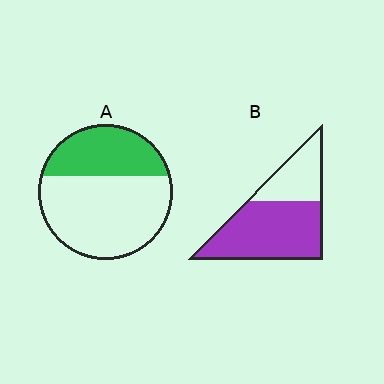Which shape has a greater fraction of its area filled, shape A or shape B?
Shape B.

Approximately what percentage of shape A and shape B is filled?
A is approximately 35% and B is approximately 70%.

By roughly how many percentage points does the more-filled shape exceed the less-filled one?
By roughly 30 percentage points (B over A).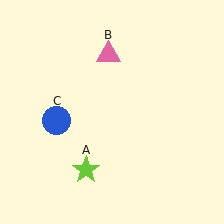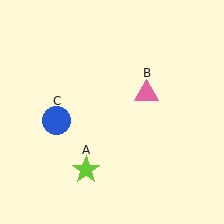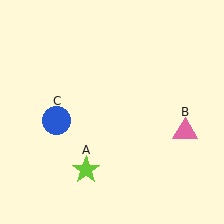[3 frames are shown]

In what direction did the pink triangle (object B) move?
The pink triangle (object B) moved down and to the right.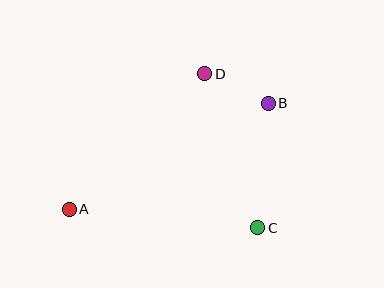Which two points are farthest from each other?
Points A and B are farthest from each other.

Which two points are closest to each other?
Points B and D are closest to each other.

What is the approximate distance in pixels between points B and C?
The distance between B and C is approximately 125 pixels.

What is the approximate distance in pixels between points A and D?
The distance between A and D is approximately 191 pixels.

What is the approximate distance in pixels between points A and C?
The distance between A and C is approximately 190 pixels.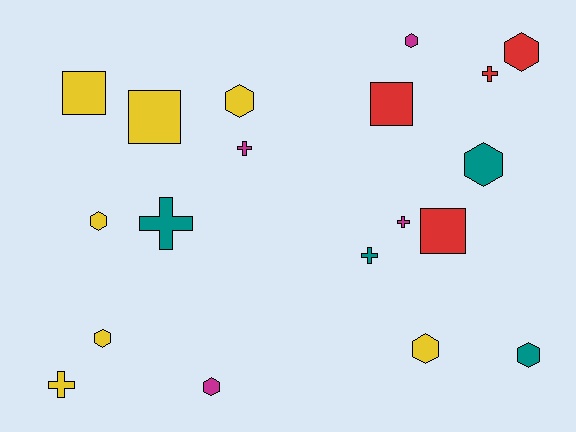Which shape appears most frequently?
Hexagon, with 9 objects.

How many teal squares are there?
There are no teal squares.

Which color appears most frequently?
Yellow, with 7 objects.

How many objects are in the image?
There are 19 objects.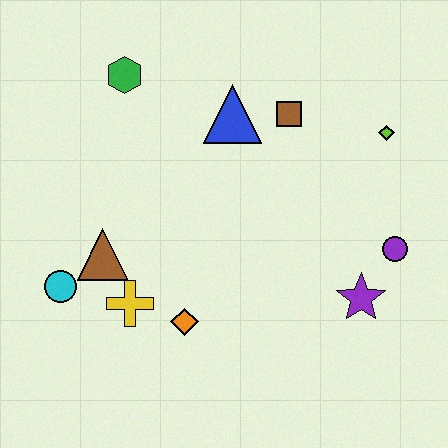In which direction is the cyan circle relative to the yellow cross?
The cyan circle is to the left of the yellow cross.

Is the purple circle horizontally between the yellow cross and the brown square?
No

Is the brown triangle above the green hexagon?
No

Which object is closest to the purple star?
The purple circle is closest to the purple star.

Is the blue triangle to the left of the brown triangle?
No